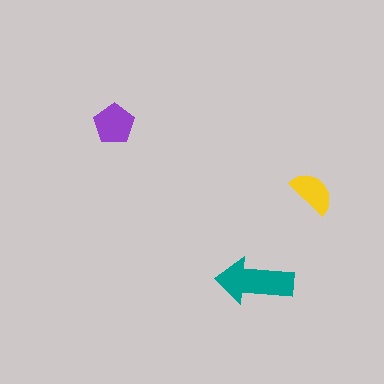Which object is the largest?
The teal arrow.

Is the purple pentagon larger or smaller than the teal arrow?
Smaller.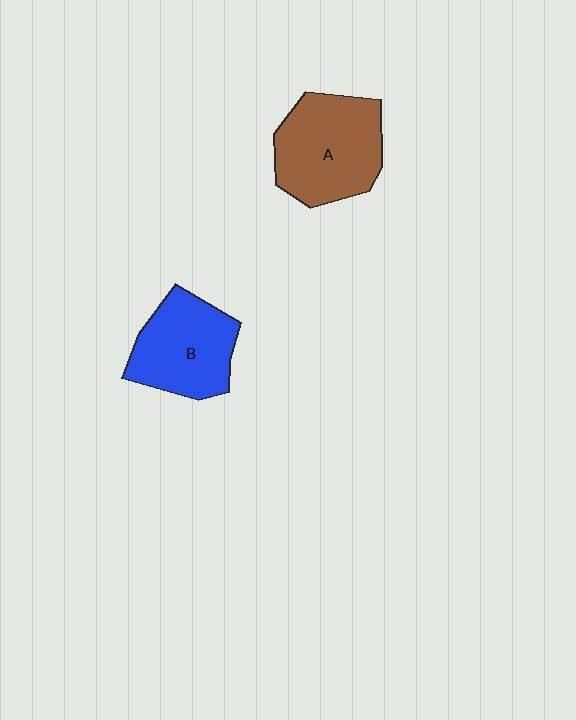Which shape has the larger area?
Shape A (brown).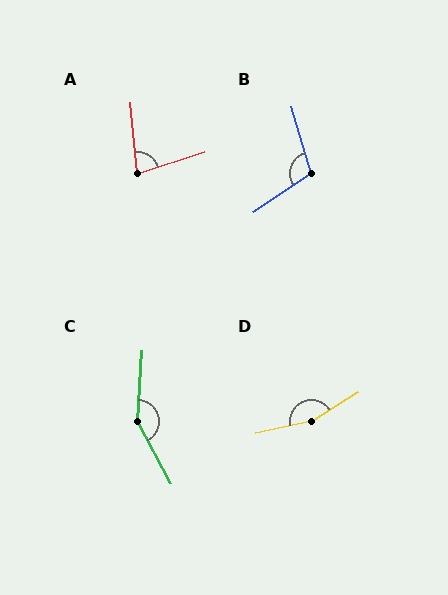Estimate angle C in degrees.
Approximately 148 degrees.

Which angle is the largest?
D, at approximately 161 degrees.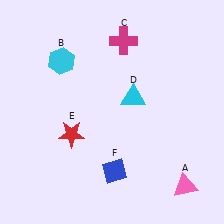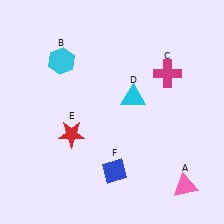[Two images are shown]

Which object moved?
The magenta cross (C) moved right.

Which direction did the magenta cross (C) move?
The magenta cross (C) moved right.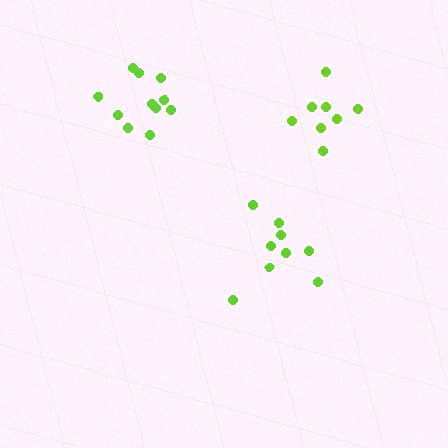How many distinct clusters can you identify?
There are 3 distinct clusters.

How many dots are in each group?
Group 1: 9 dots, Group 2: 8 dots, Group 3: 11 dots (28 total).